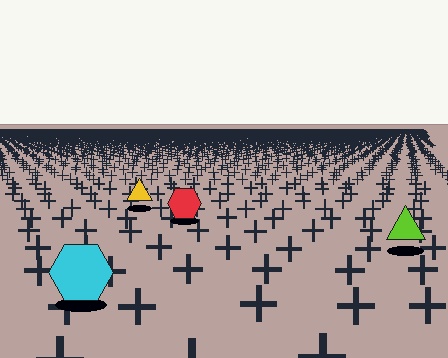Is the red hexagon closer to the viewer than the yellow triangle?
Yes. The red hexagon is closer — you can tell from the texture gradient: the ground texture is coarser near it.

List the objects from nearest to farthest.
From nearest to farthest: the cyan hexagon, the lime triangle, the red hexagon, the yellow triangle.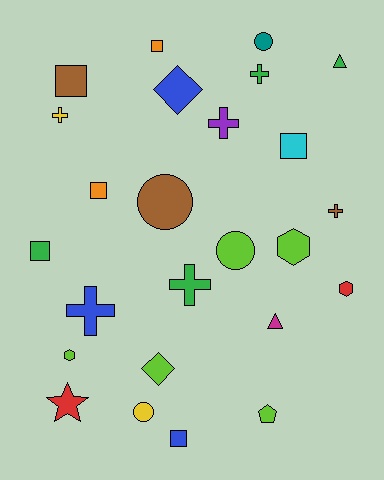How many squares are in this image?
There are 6 squares.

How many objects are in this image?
There are 25 objects.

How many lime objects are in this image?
There are 5 lime objects.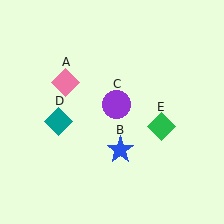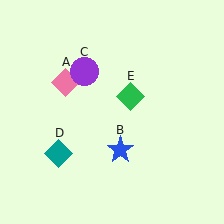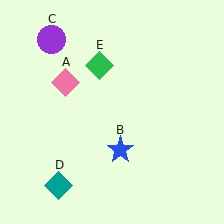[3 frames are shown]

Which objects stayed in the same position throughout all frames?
Pink diamond (object A) and blue star (object B) remained stationary.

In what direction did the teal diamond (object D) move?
The teal diamond (object D) moved down.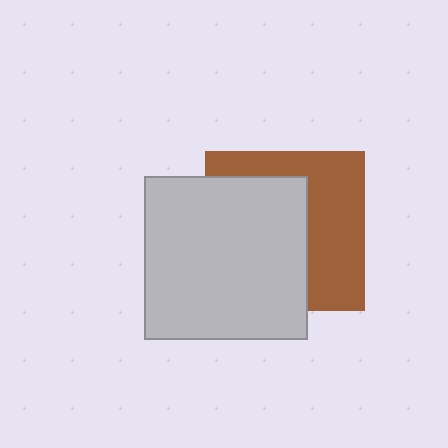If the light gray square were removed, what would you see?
You would see the complete brown square.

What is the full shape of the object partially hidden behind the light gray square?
The partially hidden object is a brown square.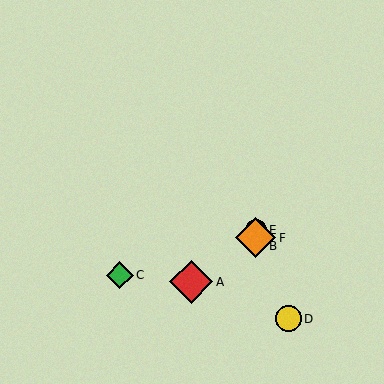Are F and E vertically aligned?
Yes, both are at x≈256.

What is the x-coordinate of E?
Object E is at x≈256.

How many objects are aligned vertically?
3 objects (B, E, F) are aligned vertically.